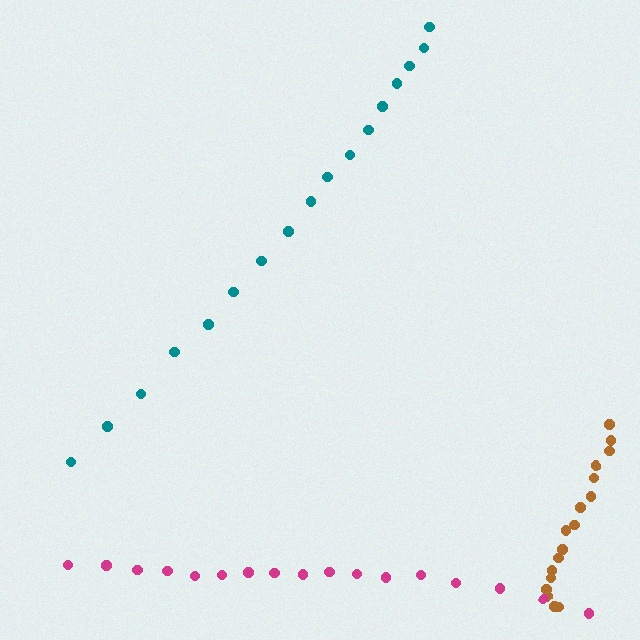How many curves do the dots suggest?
There are 3 distinct paths.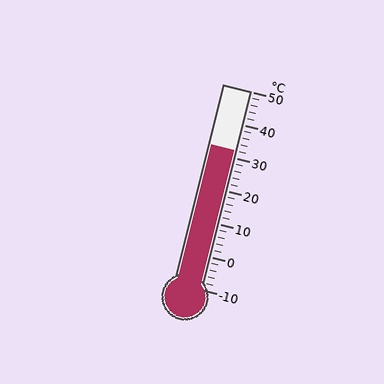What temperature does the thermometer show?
The thermometer shows approximately 32°C.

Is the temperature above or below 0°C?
The temperature is above 0°C.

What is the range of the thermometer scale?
The thermometer scale ranges from -10°C to 50°C.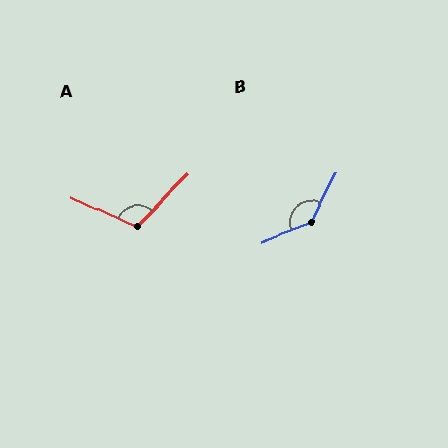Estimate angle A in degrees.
Approximately 110 degrees.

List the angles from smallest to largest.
A (110°), B (139°).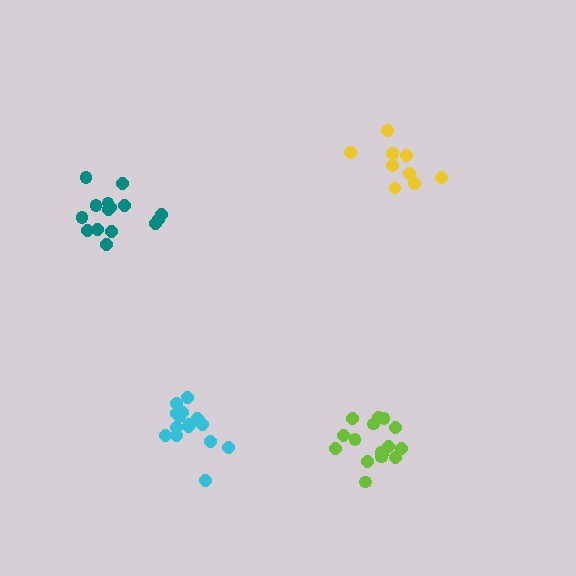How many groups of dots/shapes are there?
There are 4 groups.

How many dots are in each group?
Group 1: 15 dots, Group 2: 10 dots, Group 3: 15 dots, Group 4: 16 dots (56 total).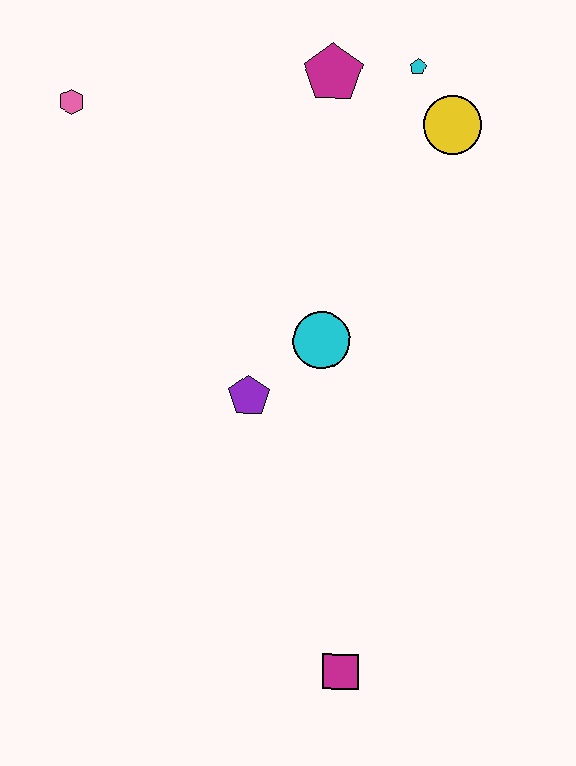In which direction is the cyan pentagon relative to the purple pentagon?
The cyan pentagon is above the purple pentagon.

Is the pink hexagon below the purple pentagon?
No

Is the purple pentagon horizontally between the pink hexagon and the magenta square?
Yes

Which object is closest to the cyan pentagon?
The yellow circle is closest to the cyan pentagon.